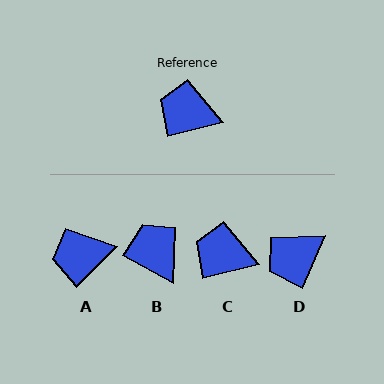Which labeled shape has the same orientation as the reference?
C.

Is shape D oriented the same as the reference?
No, it is off by about 52 degrees.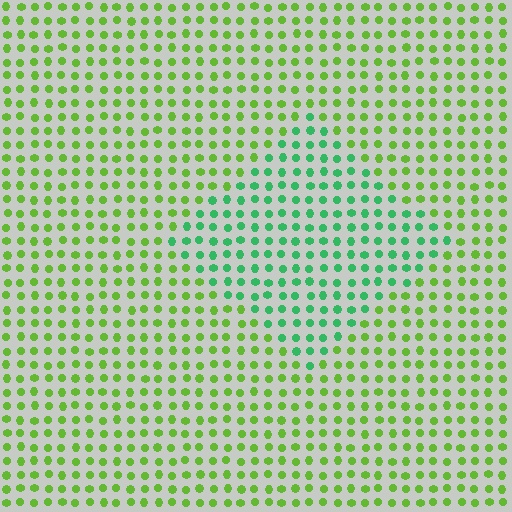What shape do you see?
I see a diamond.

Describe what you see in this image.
The image is filled with small lime elements in a uniform arrangement. A diamond-shaped region is visible where the elements are tinted to a slightly different hue, forming a subtle color boundary.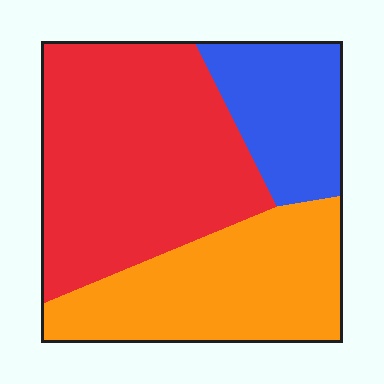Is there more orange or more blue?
Orange.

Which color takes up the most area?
Red, at roughly 50%.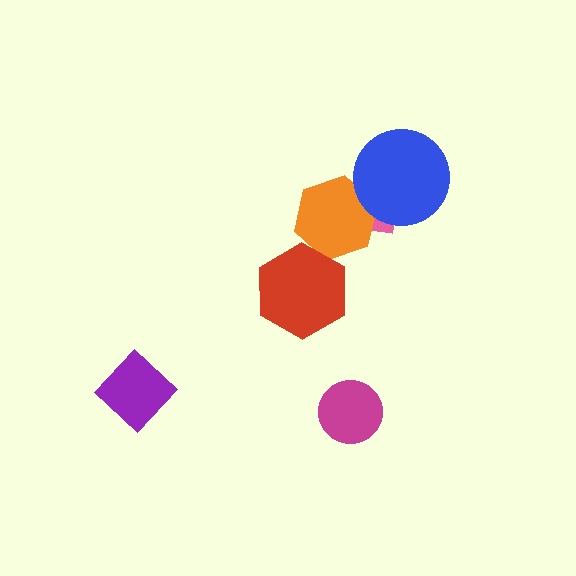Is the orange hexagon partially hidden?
Yes, it is partially covered by another shape.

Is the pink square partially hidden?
Yes, it is partially covered by another shape.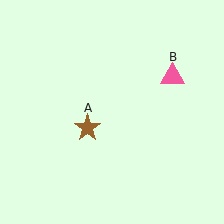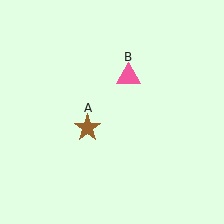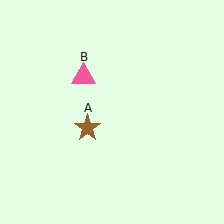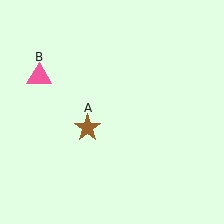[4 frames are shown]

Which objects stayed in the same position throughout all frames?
Brown star (object A) remained stationary.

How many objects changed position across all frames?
1 object changed position: pink triangle (object B).